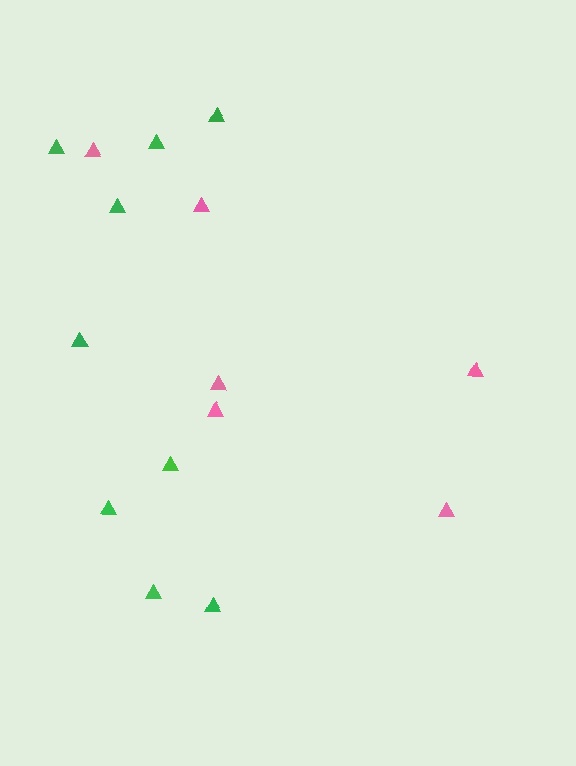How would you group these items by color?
There are 2 groups: one group of pink triangles (6) and one group of green triangles (9).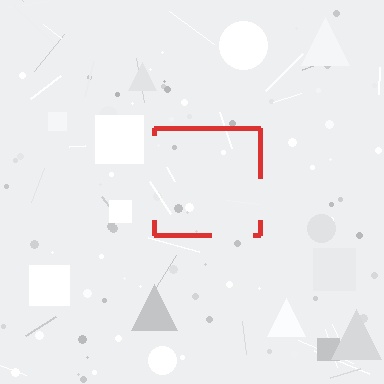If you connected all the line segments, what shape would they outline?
They would outline a square.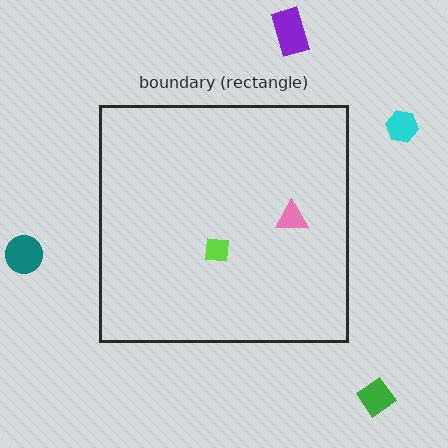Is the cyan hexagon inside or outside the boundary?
Outside.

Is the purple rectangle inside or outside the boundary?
Outside.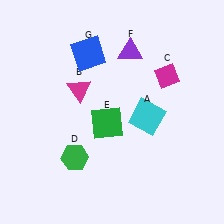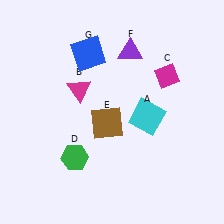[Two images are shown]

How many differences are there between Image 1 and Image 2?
There is 1 difference between the two images.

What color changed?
The square (E) changed from green in Image 1 to brown in Image 2.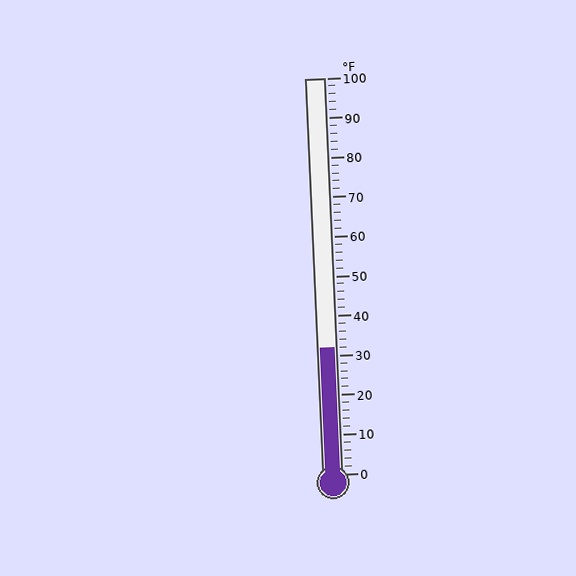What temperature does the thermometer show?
The thermometer shows approximately 32°F.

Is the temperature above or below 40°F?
The temperature is below 40°F.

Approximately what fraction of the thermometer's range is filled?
The thermometer is filled to approximately 30% of its range.